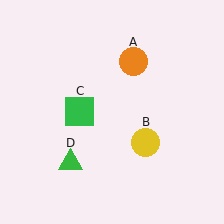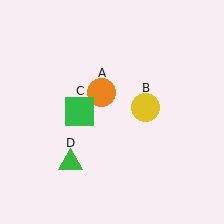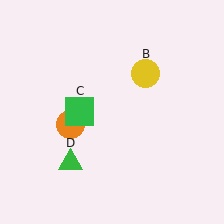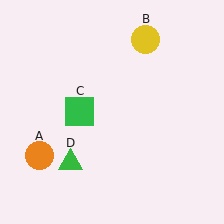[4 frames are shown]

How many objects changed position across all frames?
2 objects changed position: orange circle (object A), yellow circle (object B).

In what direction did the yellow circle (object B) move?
The yellow circle (object B) moved up.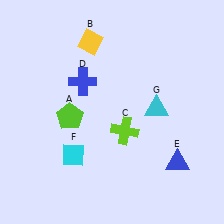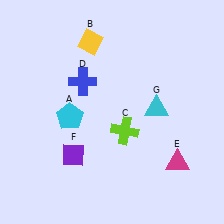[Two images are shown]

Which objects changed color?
A changed from lime to cyan. E changed from blue to magenta. F changed from cyan to purple.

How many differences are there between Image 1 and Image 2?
There are 3 differences between the two images.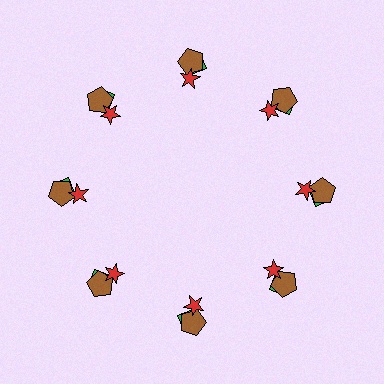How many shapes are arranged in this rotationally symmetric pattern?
There are 24 shapes, arranged in 8 groups of 3.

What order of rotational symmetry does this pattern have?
This pattern has 8-fold rotational symmetry.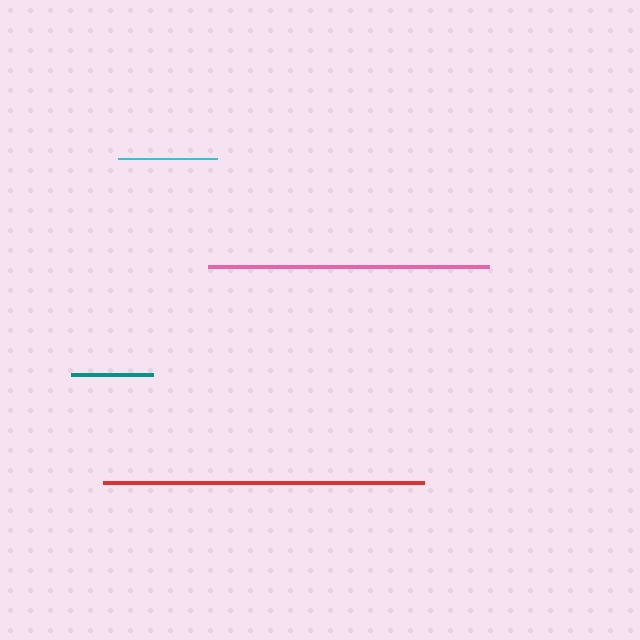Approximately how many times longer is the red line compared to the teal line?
The red line is approximately 3.9 times the length of the teal line.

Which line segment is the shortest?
The teal line is the shortest at approximately 81 pixels.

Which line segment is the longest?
The red line is the longest at approximately 320 pixels.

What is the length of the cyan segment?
The cyan segment is approximately 100 pixels long.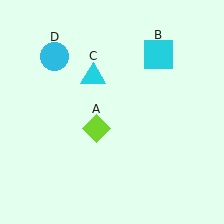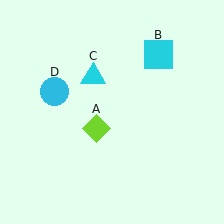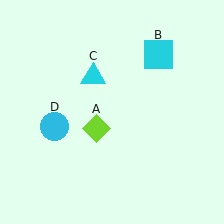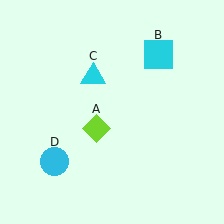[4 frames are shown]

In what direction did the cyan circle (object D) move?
The cyan circle (object D) moved down.